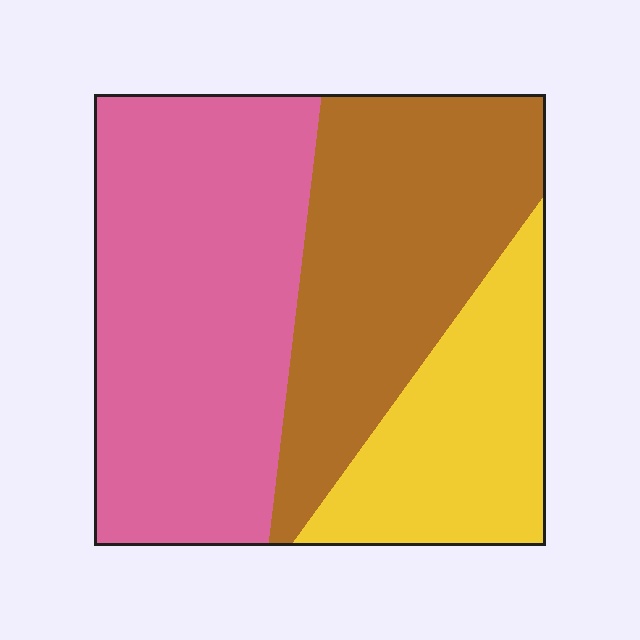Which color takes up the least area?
Yellow, at roughly 20%.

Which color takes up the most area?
Pink, at roughly 45%.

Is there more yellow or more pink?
Pink.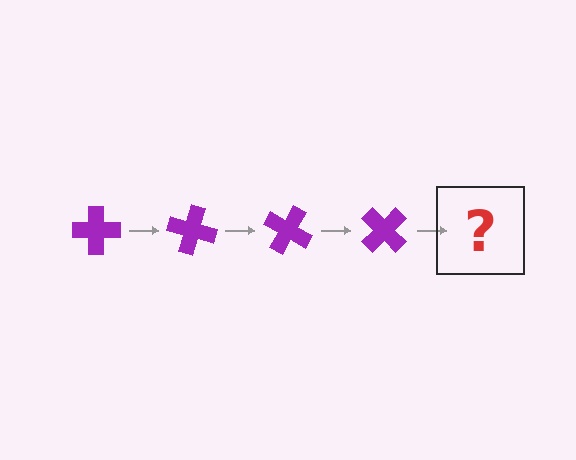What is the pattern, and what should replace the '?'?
The pattern is that the cross rotates 15 degrees each step. The '?' should be a purple cross rotated 60 degrees.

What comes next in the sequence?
The next element should be a purple cross rotated 60 degrees.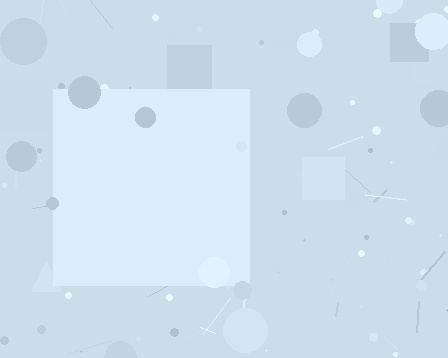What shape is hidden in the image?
A square is hidden in the image.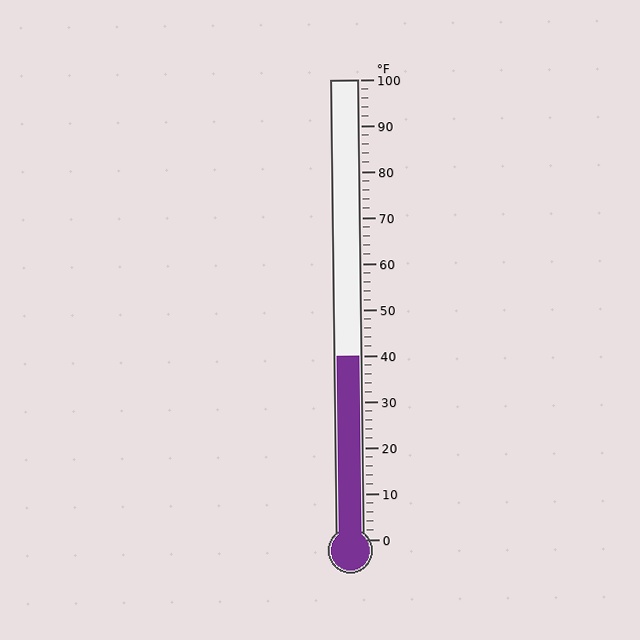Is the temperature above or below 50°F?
The temperature is below 50°F.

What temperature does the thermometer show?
The thermometer shows approximately 40°F.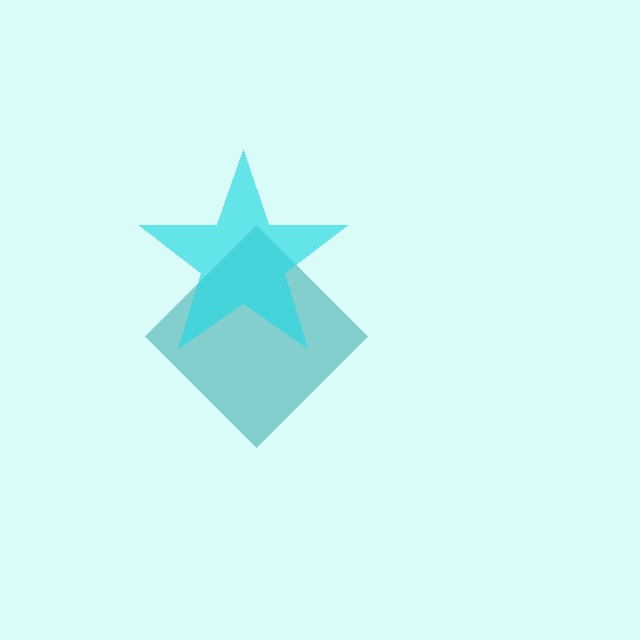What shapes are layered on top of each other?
The layered shapes are: a teal diamond, a cyan star.